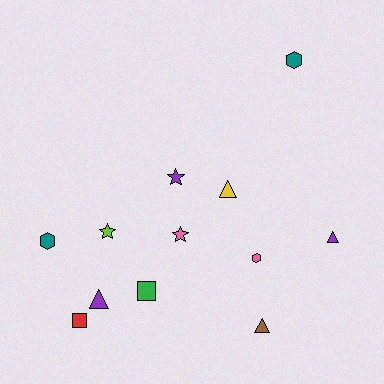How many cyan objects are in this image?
There are no cyan objects.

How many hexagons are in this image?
There are 3 hexagons.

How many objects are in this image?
There are 12 objects.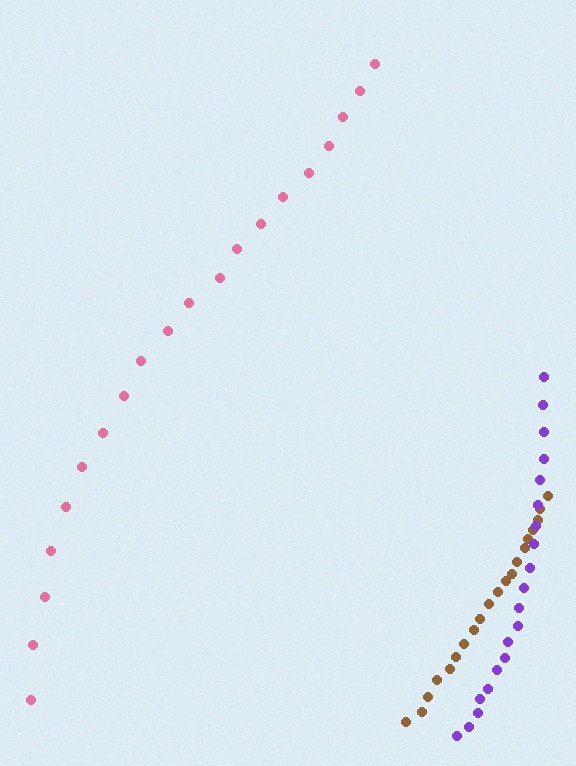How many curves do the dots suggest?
There are 3 distinct paths.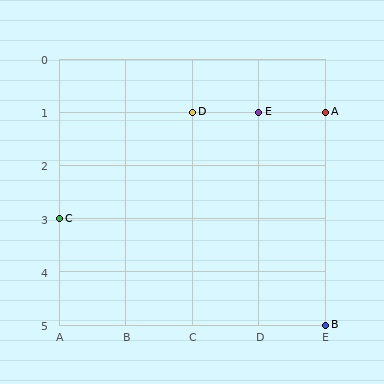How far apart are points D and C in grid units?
Points D and C are 2 columns and 2 rows apart (about 2.8 grid units diagonally).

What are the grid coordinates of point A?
Point A is at grid coordinates (E, 1).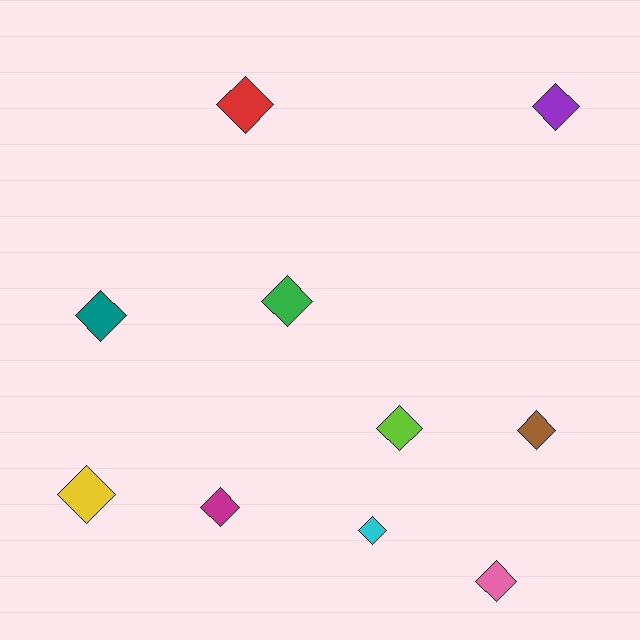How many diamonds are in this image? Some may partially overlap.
There are 10 diamonds.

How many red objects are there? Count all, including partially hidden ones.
There is 1 red object.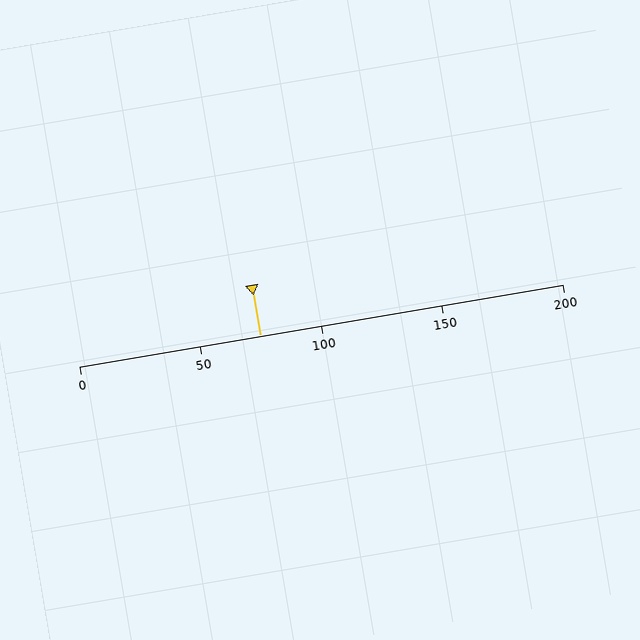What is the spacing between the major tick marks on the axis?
The major ticks are spaced 50 apart.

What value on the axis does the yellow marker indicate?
The marker indicates approximately 75.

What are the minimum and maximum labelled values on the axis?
The axis runs from 0 to 200.